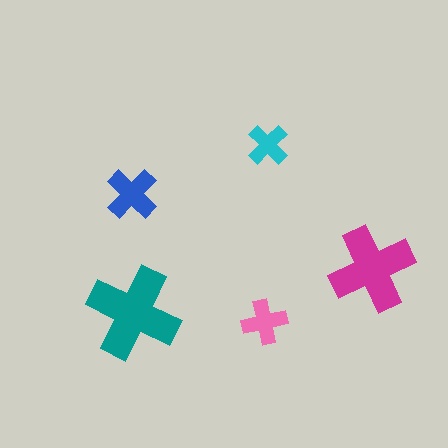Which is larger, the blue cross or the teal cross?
The teal one.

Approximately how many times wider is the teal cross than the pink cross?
About 2 times wider.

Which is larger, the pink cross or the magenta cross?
The magenta one.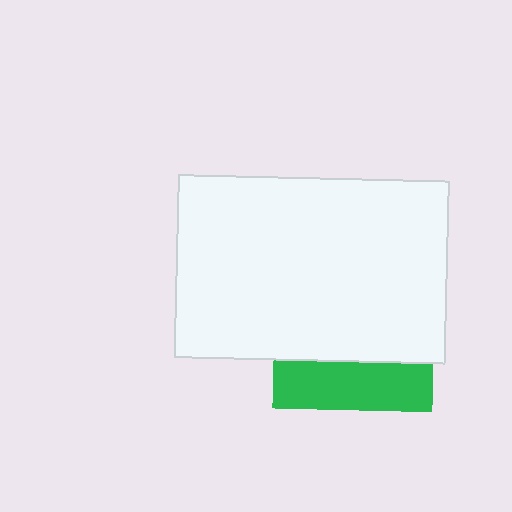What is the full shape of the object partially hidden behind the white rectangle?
The partially hidden object is a green square.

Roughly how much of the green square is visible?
A small part of it is visible (roughly 30%).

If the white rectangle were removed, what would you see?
You would see the complete green square.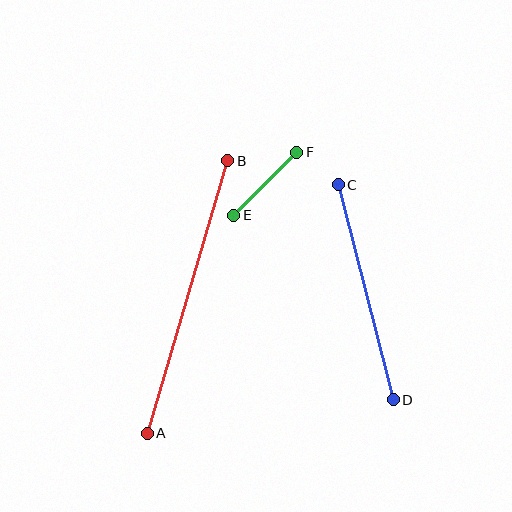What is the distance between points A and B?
The distance is approximately 284 pixels.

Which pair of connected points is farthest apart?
Points A and B are farthest apart.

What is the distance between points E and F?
The distance is approximately 89 pixels.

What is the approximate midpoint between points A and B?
The midpoint is at approximately (187, 297) pixels.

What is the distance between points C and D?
The distance is approximately 222 pixels.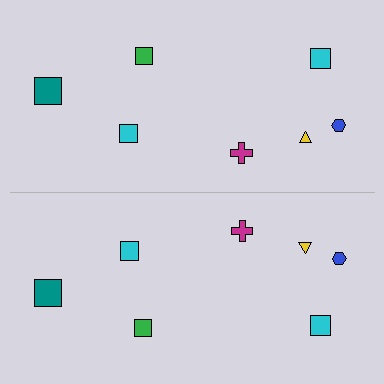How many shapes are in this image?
There are 14 shapes in this image.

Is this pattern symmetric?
Yes, this pattern has bilateral (reflection) symmetry.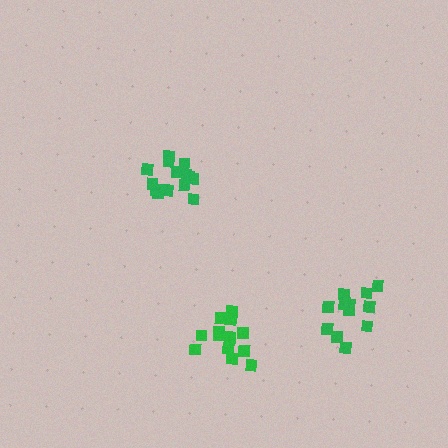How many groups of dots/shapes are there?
There are 3 groups.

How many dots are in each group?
Group 1: 13 dots, Group 2: 13 dots, Group 3: 14 dots (40 total).